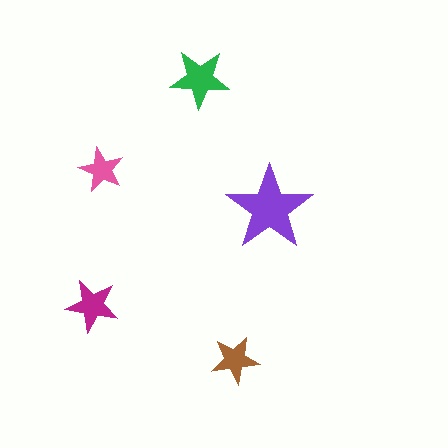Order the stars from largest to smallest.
the purple one, the green one, the magenta one, the brown one, the pink one.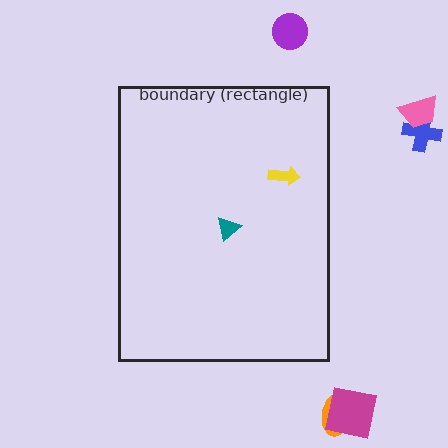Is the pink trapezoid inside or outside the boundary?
Outside.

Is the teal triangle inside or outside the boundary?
Inside.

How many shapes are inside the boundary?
2 inside, 5 outside.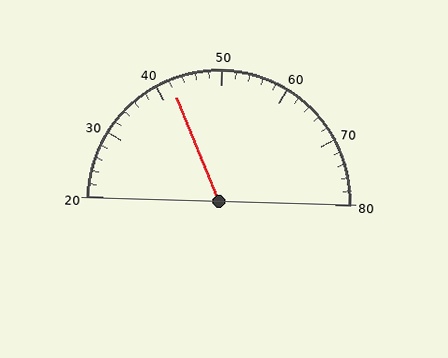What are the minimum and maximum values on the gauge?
The gauge ranges from 20 to 80.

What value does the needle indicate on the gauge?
The needle indicates approximately 42.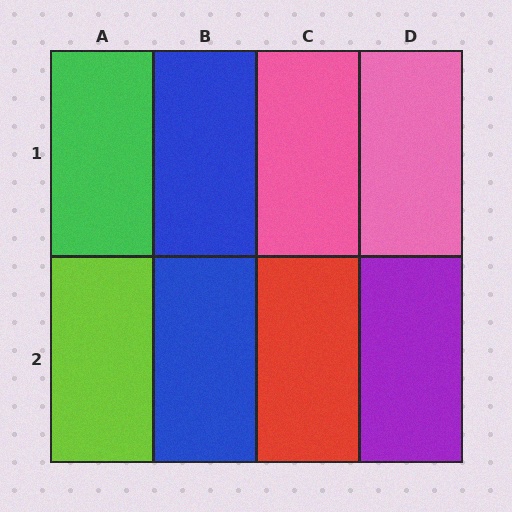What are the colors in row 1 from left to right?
Green, blue, pink, pink.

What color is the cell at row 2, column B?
Blue.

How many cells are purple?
1 cell is purple.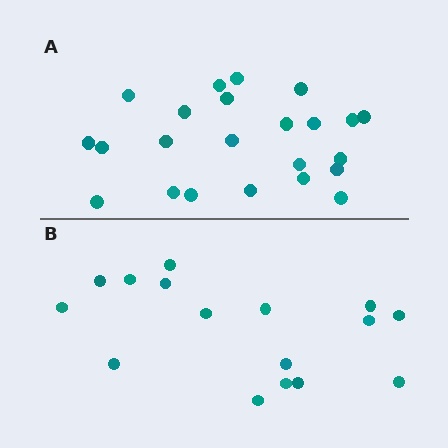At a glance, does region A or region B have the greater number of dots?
Region A (the top region) has more dots.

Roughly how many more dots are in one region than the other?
Region A has roughly 8 or so more dots than region B.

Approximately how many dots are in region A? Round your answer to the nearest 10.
About 20 dots. (The exact count is 23, which rounds to 20.)